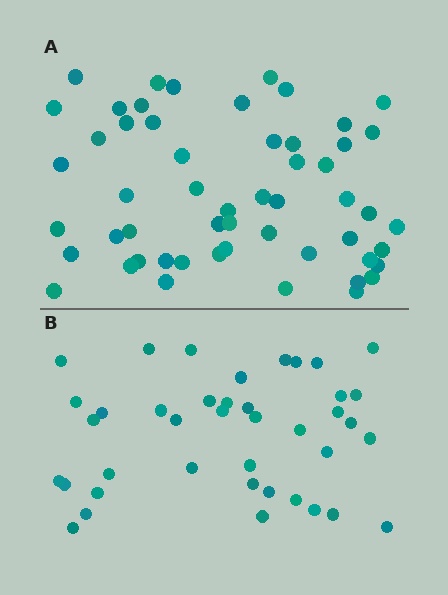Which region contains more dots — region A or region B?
Region A (the top region) has more dots.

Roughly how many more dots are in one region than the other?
Region A has approximately 15 more dots than region B.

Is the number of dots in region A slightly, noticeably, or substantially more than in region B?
Region A has noticeably more, but not dramatically so. The ratio is roughly 1.4 to 1.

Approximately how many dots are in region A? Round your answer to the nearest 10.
About 50 dots. (The exact count is 54, which rounds to 50.)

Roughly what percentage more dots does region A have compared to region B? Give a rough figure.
About 35% more.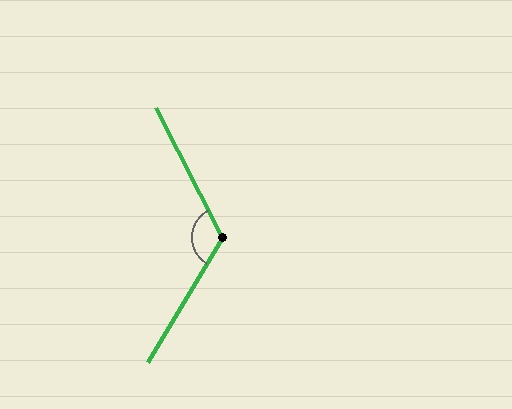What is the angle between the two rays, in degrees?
Approximately 122 degrees.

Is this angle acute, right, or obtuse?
It is obtuse.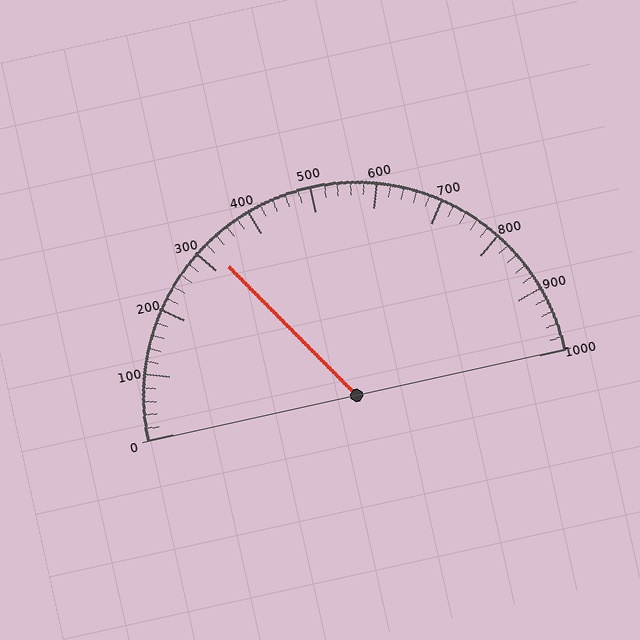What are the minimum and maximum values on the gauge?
The gauge ranges from 0 to 1000.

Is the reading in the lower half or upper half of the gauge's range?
The reading is in the lower half of the range (0 to 1000).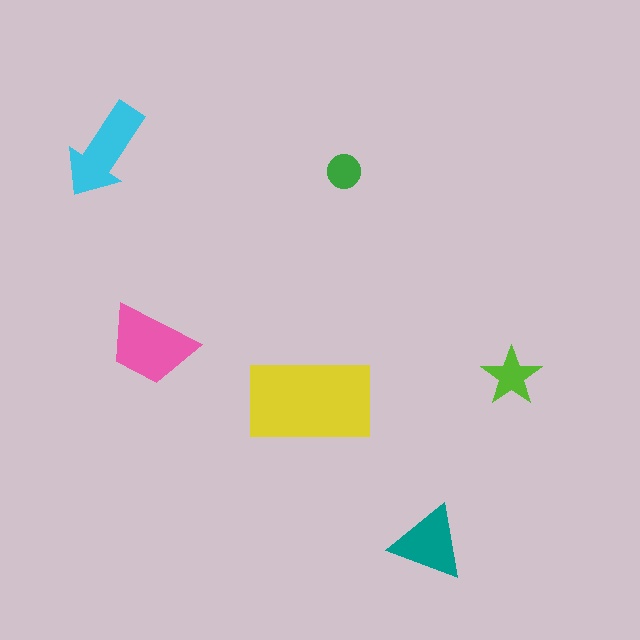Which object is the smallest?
The green circle.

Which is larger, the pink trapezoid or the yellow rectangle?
The yellow rectangle.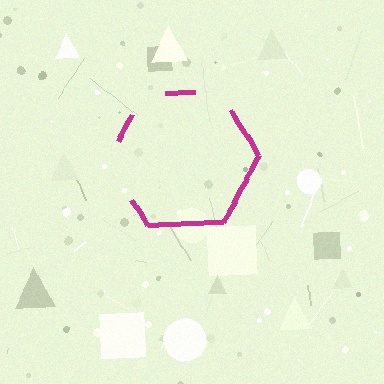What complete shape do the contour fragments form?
The contour fragments form a hexagon.